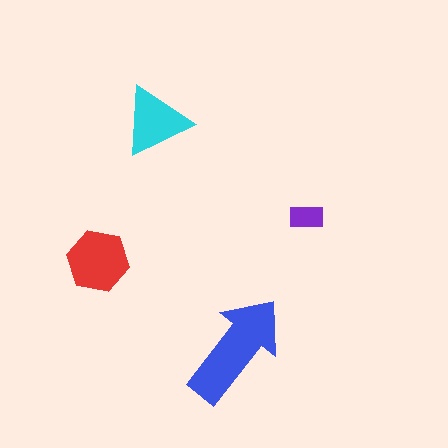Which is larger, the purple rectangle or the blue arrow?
The blue arrow.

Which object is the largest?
The blue arrow.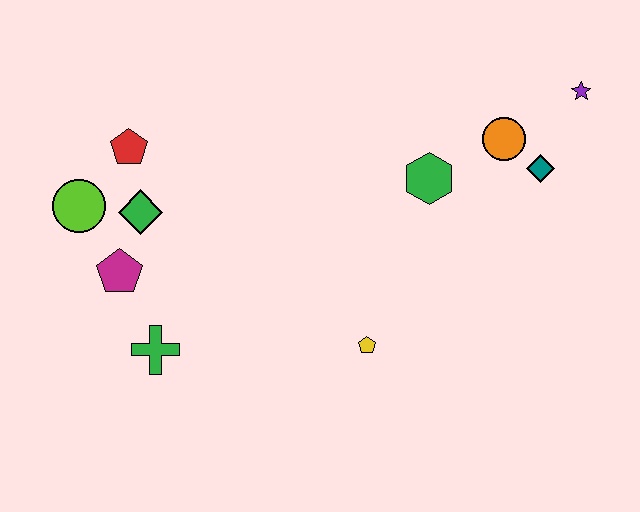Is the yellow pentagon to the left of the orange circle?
Yes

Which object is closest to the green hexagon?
The orange circle is closest to the green hexagon.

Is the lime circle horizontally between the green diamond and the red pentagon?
No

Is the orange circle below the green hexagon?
No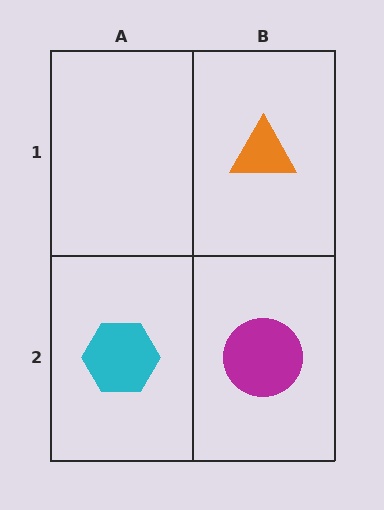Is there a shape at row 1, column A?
No, that cell is empty.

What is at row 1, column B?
An orange triangle.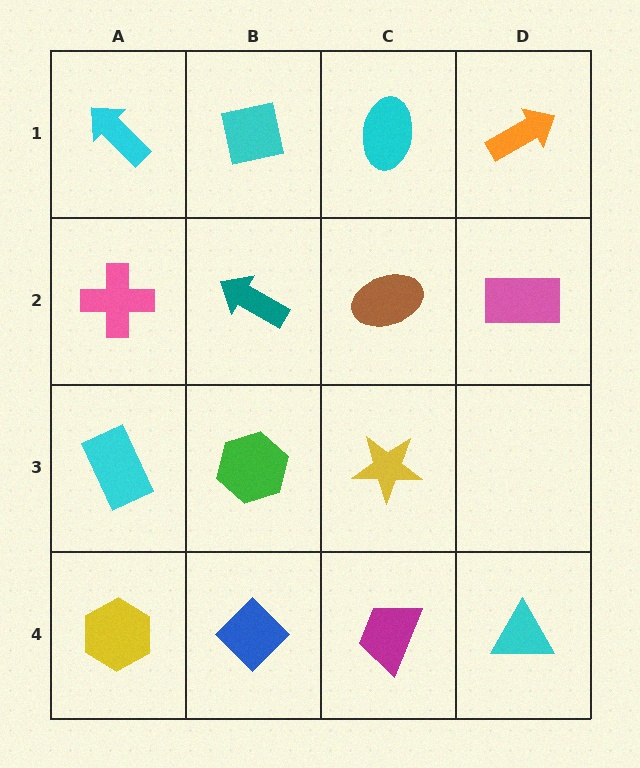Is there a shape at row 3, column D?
No, that cell is empty.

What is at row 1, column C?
A cyan ellipse.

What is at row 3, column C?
A yellow star.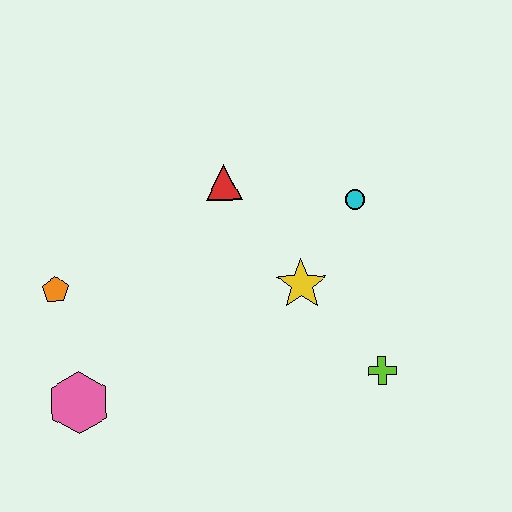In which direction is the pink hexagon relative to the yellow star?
The pink hexagon is to the left of the yellow star.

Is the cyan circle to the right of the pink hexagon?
Yes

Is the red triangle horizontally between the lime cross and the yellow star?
No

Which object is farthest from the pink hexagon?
The cyan circle is farthest from the pink hexagon.